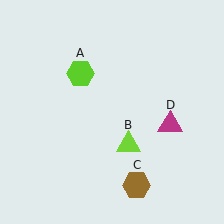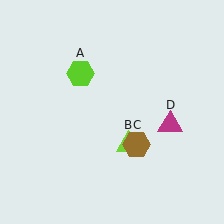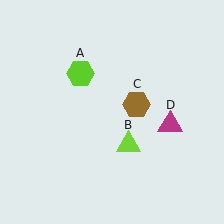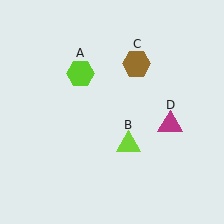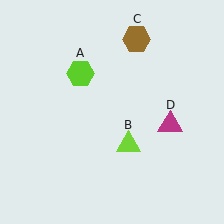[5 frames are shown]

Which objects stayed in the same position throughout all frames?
Lime hexagon (object A) and lime triangle (object B) and magenta triangle (object D) remained stationary.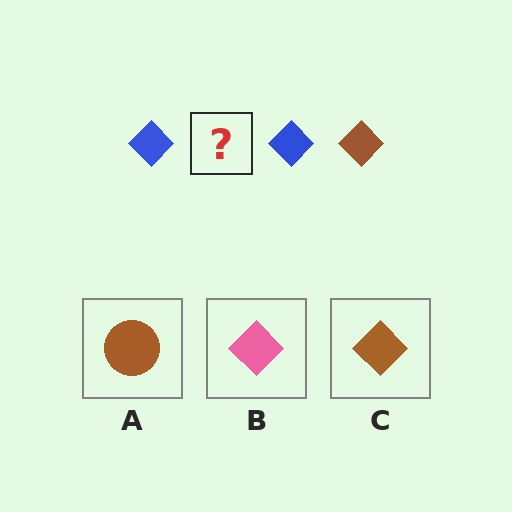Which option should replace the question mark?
Option C.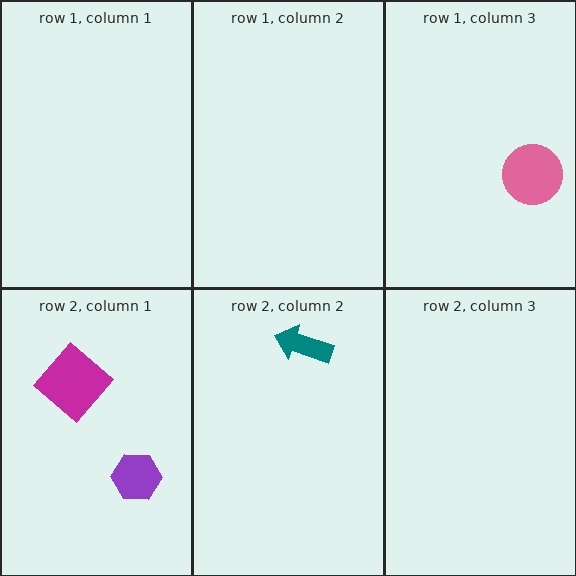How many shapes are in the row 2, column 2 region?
1.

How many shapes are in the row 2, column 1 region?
2.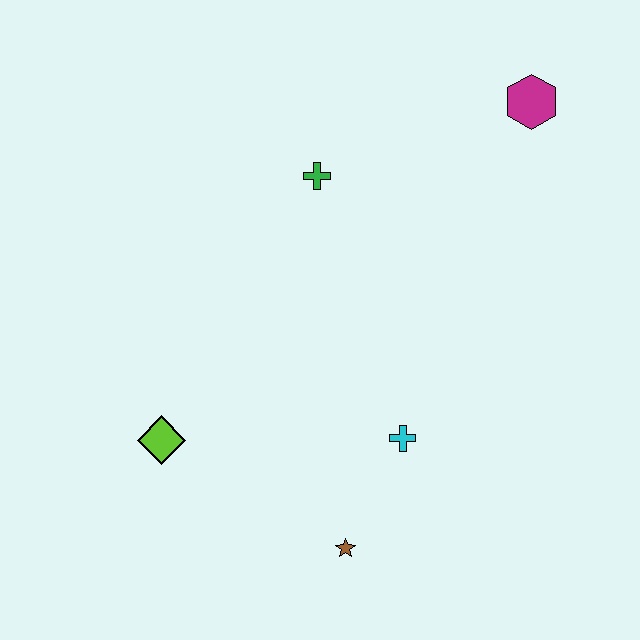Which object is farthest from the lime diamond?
The magenta hexagon is farthest from the lime diamond.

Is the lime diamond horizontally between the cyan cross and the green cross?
No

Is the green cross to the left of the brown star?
Yes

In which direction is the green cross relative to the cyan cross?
The green cross is above the cyan cross.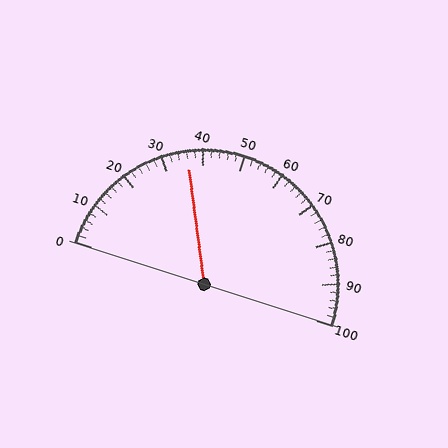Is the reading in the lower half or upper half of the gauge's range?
The reading is in the lower half of the range (0 to 100).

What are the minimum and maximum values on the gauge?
The gauge ranges from 0 to 100.